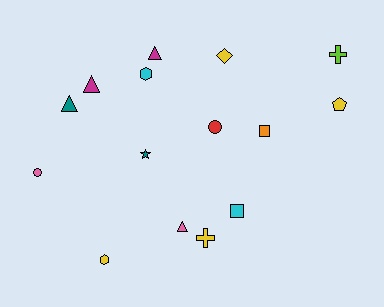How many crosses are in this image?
There are 2 crosses.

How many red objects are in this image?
There is 1 red object.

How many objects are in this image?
There are 15 objects.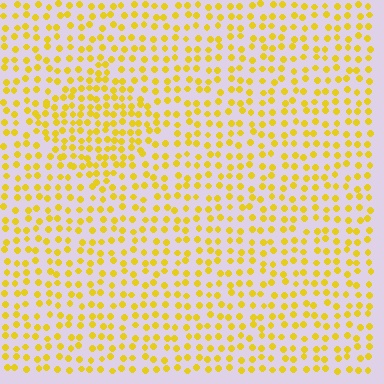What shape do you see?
I see a diamond.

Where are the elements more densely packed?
The elements are more densely packed inside the diamond boundary.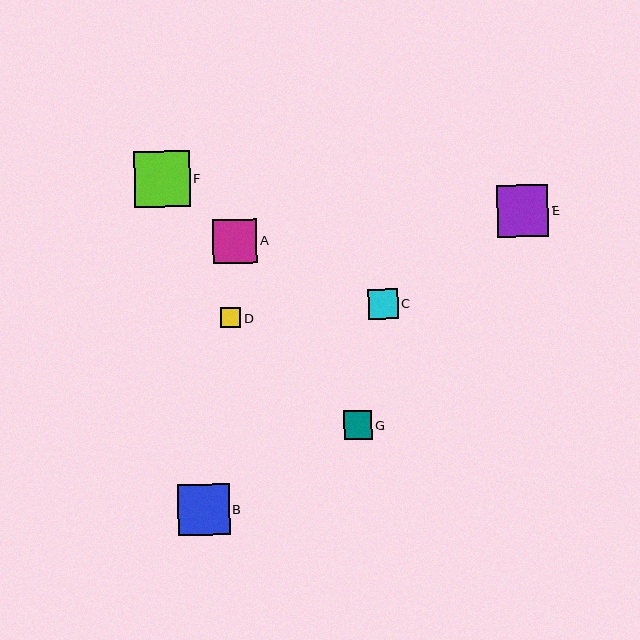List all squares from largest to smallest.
From largest to smallest: F, B, E, A, C, G, D.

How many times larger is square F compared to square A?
Square F is approximately 1.3 times the size of square A.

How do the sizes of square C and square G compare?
Square C and square G are approximately the same size.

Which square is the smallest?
Square D is the smallest with a size of approximately 20 pixels.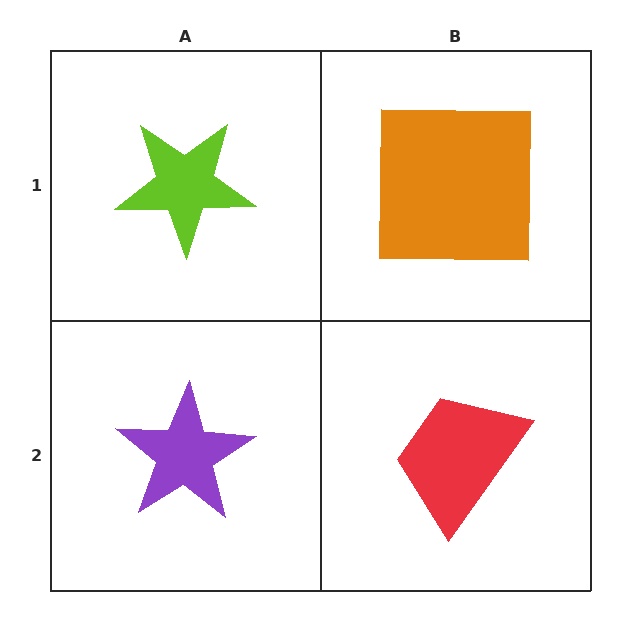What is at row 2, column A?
A purple star.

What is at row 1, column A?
A lime star.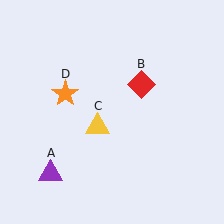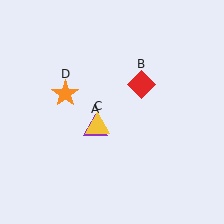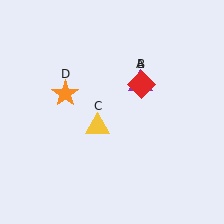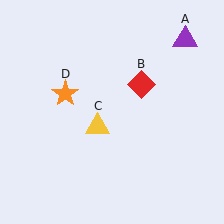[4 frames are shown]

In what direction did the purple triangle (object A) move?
The purple triangle (object A) moved up and to the right.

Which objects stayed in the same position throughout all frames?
Red diamond (object B) and yellow triangle (object C) and orange star (object D) remained stationary.